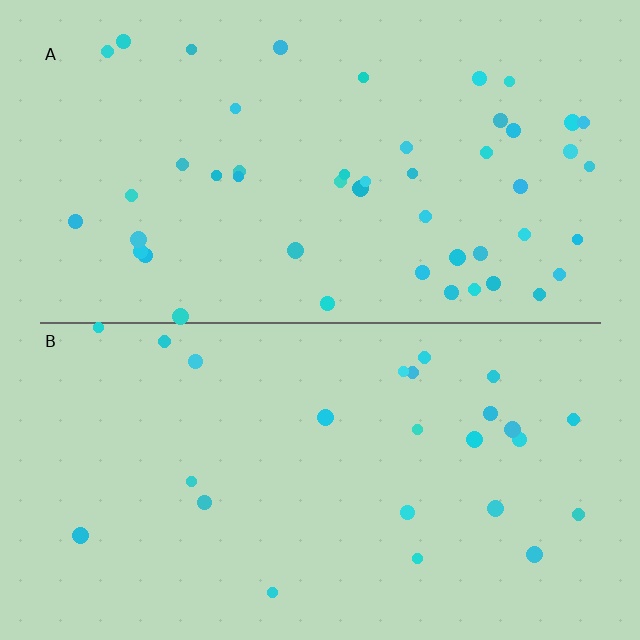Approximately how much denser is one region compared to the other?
Approximately 2.0× — region A over region B.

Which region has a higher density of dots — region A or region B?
A (the top).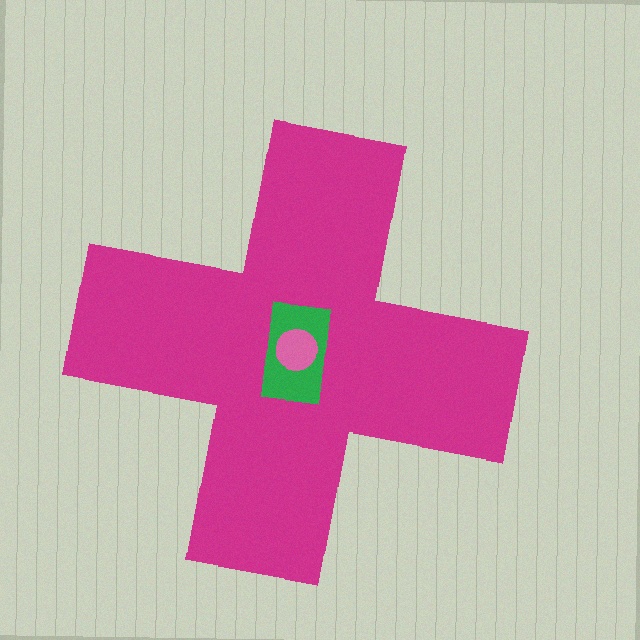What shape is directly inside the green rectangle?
The pink circle.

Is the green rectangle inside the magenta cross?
Yes.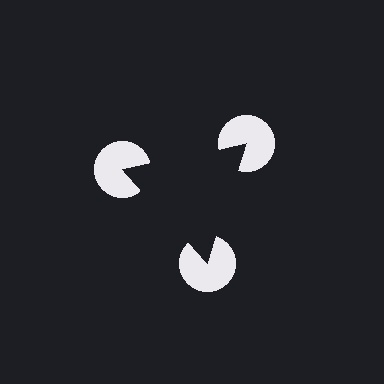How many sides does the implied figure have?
3 sides.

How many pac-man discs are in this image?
There are 3 — one at each vertex of the illusory triangle.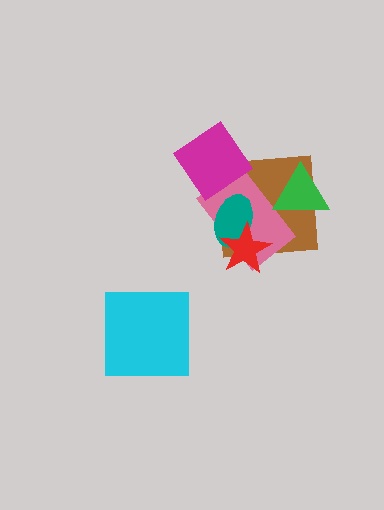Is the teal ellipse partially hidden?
Yes, it is partially covered by another shape.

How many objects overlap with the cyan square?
0 objects overlap with the cyan square.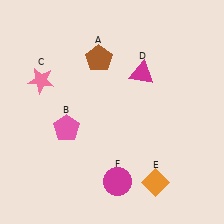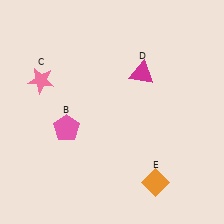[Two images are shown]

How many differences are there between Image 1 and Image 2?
There are 2 differences between the two images.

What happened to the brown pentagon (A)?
The brown pentagon (A) was removed in Image 2. It was in the top-left area of Image 1.